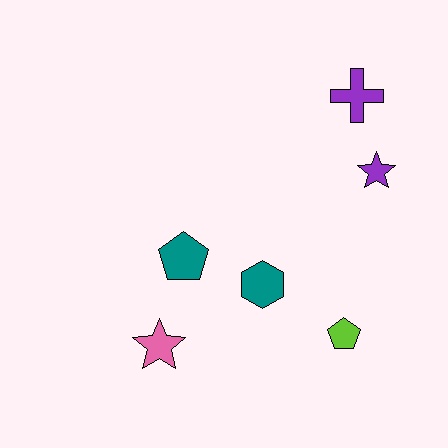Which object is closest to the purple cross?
The purple star is closest to the purple cross.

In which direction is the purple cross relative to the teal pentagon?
The purple cross is to the right of the teal pentagon.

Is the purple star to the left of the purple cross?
No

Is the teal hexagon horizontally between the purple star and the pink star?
Yes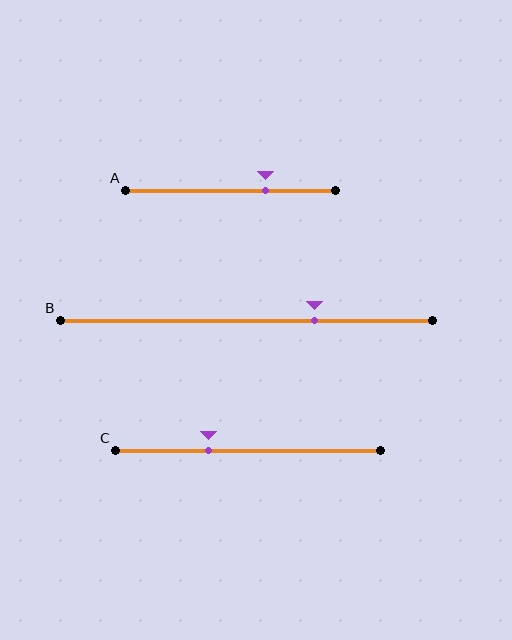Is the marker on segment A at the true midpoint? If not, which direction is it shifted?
No, the marker on segment A is shifted to the right by about 17% of the segment length.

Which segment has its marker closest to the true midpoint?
Segment C has its marker closest to the true midpoint.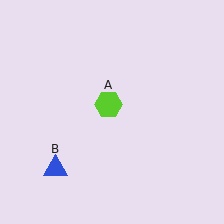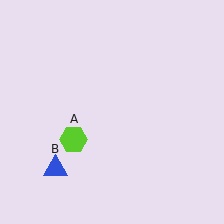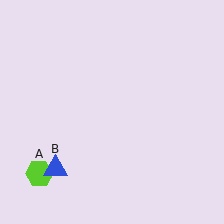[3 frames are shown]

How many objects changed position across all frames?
1 object changed position: lime hexagon (object A).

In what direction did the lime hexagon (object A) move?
The lime hexagon (object A) moved down and to the left.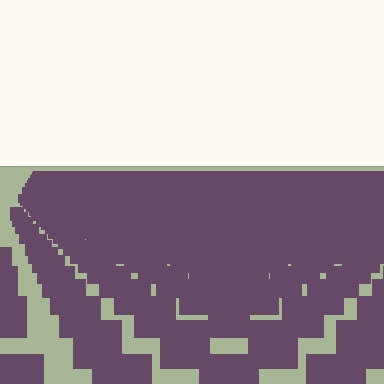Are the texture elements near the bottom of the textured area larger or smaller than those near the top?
Larger. Near the bottom, elements are closer to the viewer and appear at a bigger on-screen size.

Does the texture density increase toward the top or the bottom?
Density increases toward the top.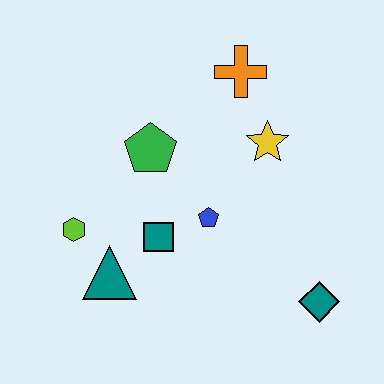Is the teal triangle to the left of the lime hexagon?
No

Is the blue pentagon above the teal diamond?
Yes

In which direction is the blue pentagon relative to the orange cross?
The blue pentagon is below the orange cross.